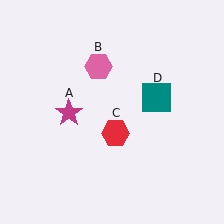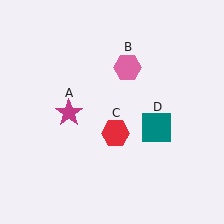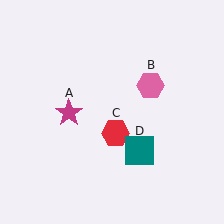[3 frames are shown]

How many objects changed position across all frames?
2 objects changed position: pink hexagon (object B), teal square (object D).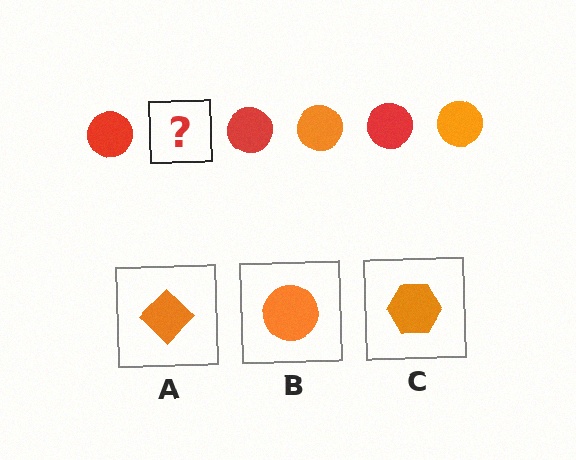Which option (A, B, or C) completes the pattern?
B.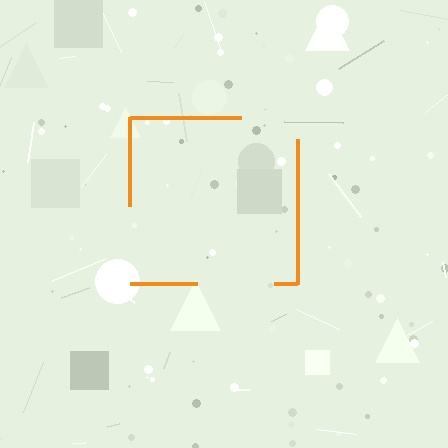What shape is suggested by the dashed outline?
The dashed outline suggests a square.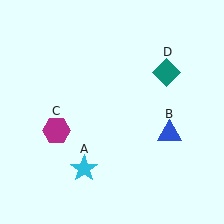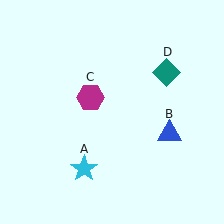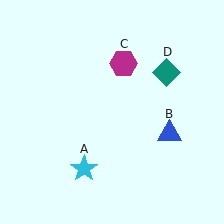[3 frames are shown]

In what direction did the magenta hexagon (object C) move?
The magenta hexagon (object C) moved up and to the right.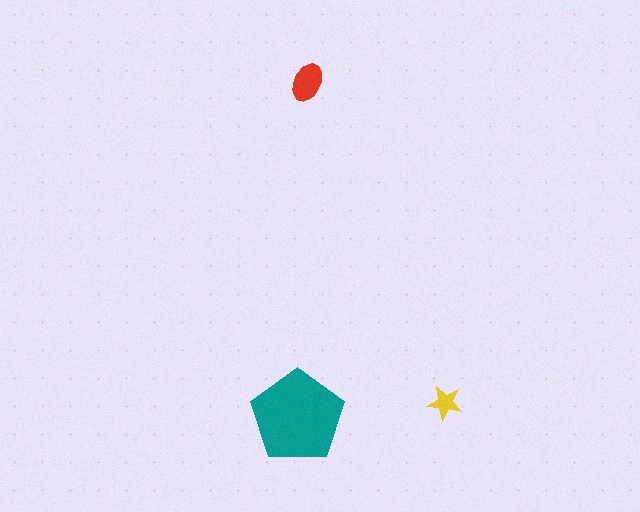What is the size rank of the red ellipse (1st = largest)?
2nd.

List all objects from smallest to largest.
The yellow star, the red ellipse, the teal pentagon.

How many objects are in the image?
There are 3 objects in the image.